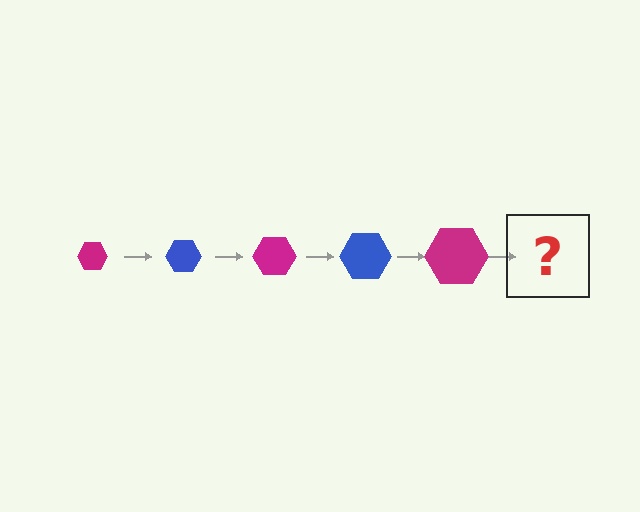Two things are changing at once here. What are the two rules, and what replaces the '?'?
The two rules are that the hexagon grows larger each step and the color cycles through magenta and blue. The '?' should be a blue hexagon, larger than the previous one.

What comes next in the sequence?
The next element should be a blue hexagon, larger than the previous one.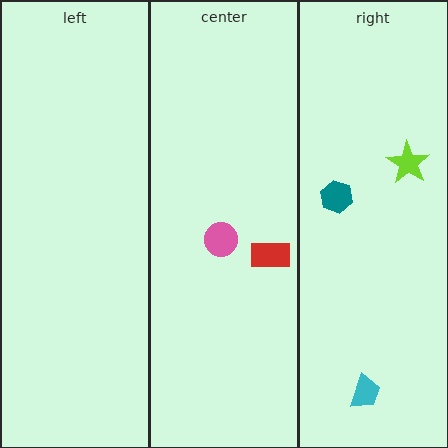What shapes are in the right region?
The cyan trapezoid, the lime star, the teal hexagon.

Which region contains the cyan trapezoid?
The right region.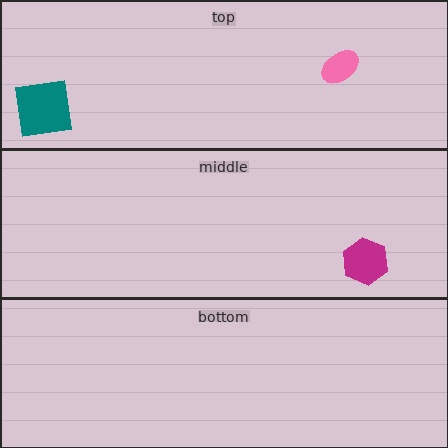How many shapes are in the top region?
2.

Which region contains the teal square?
The top region.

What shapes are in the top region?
The teal square, the pink ellipse.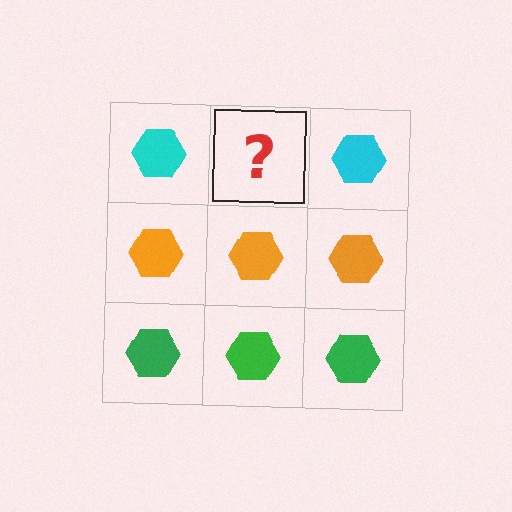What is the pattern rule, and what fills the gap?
The rule is that each row has a consistent color. The gap should be filled with a cyan hexagon.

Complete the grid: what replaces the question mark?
The question mark should be replaced with a cyan hexagon.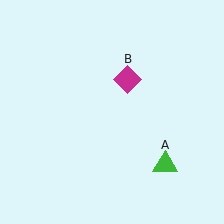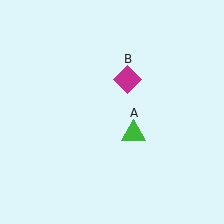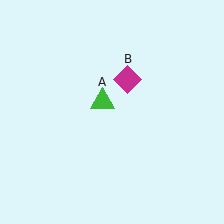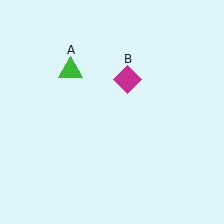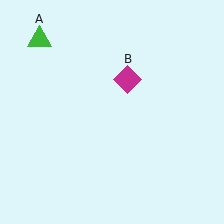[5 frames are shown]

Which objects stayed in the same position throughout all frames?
Magenta diamond (object B) remained stationary.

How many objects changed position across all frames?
1 object changed position: green triangle (object A).